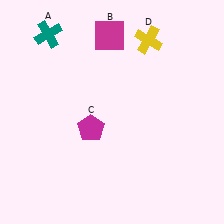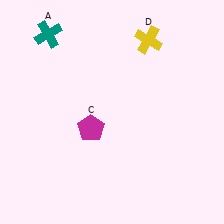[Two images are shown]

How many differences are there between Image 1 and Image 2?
There is 1 difference between the two images.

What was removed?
The magenta square (B) was removed in Image 2.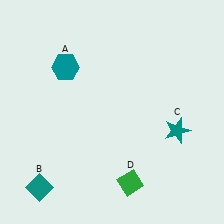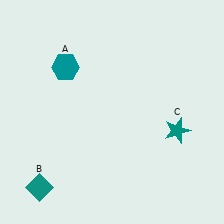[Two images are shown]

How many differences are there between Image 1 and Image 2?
There is 1 difference between the two images.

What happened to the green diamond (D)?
The green diamond (D) was removed in Image 2. It was in the bottom-right area of Image 1.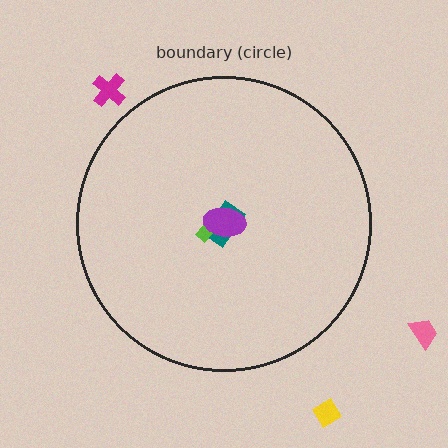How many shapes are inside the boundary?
3 inside, 3 outside.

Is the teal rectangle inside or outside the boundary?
Inside.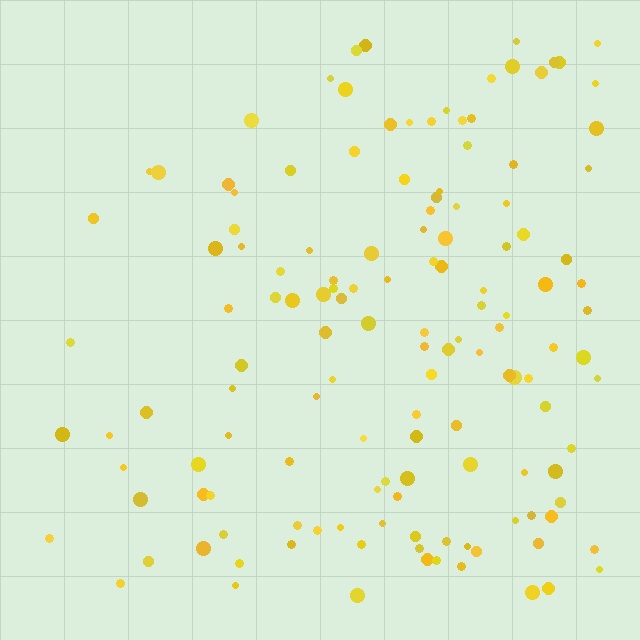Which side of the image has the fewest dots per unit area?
The left.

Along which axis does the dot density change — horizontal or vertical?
Horizontal.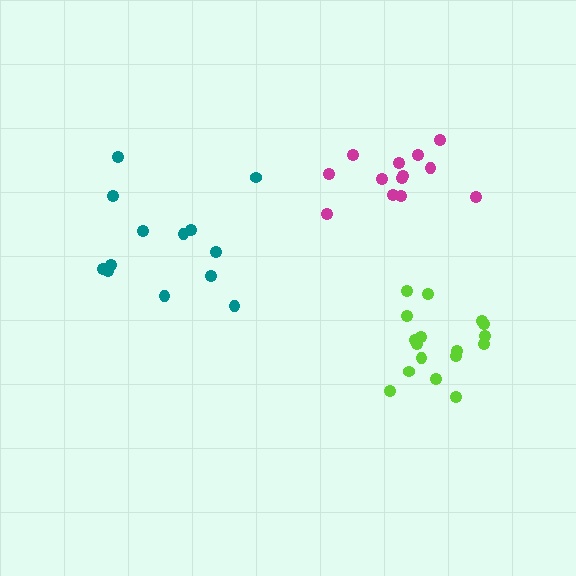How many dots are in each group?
Group 1: 13 dots, Group 2: 17 dots, Group 3: 13 dots (43 total).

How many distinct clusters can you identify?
There are 3 distinct clusters.